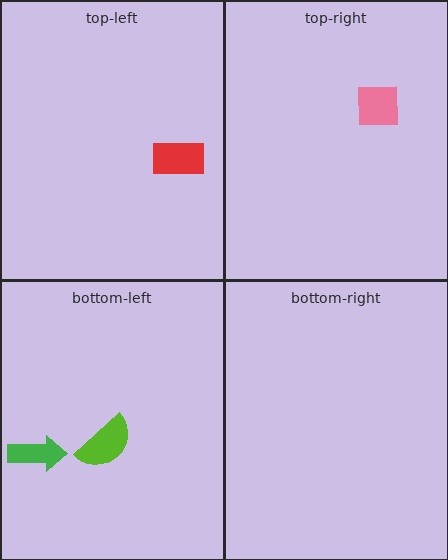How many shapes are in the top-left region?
1.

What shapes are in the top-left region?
The red rectangle.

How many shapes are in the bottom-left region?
2.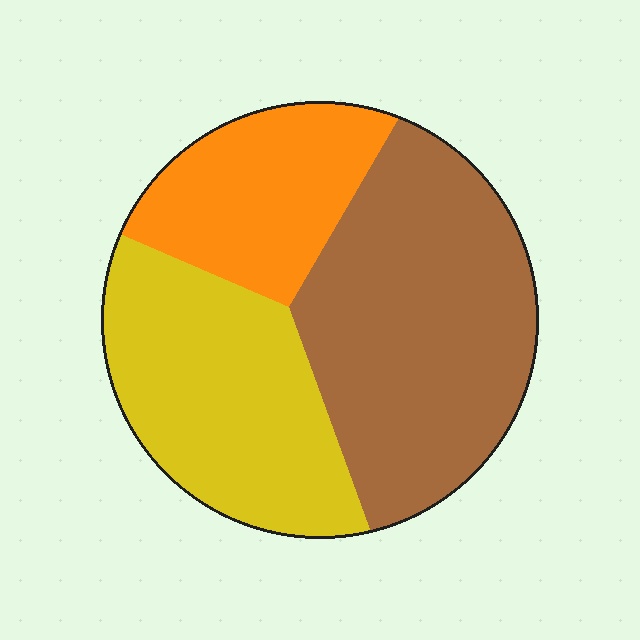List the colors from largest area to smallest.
From largest to smallest: brown, yellow, orange.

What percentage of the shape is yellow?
Yellow covers roughly 35% of the shape.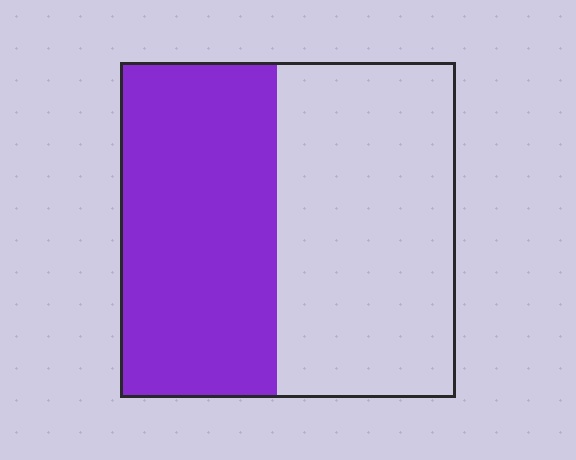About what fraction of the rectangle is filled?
About one half (1/2).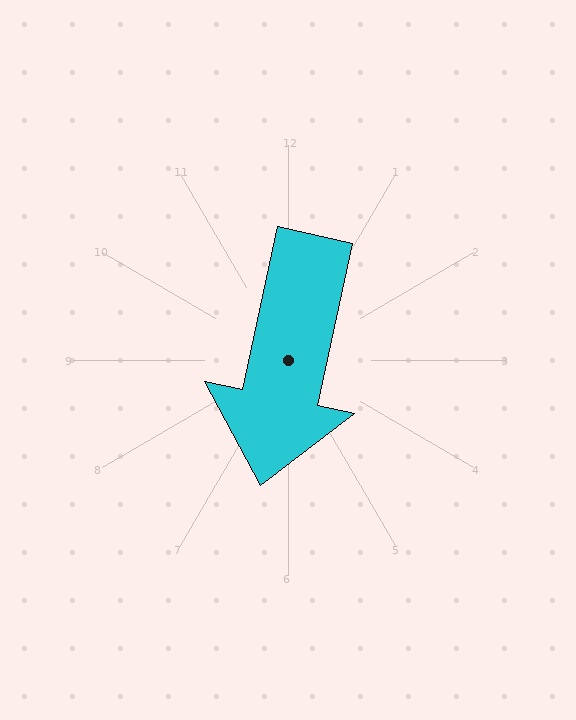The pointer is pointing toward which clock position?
Roughly 6 o'clock.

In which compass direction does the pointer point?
South.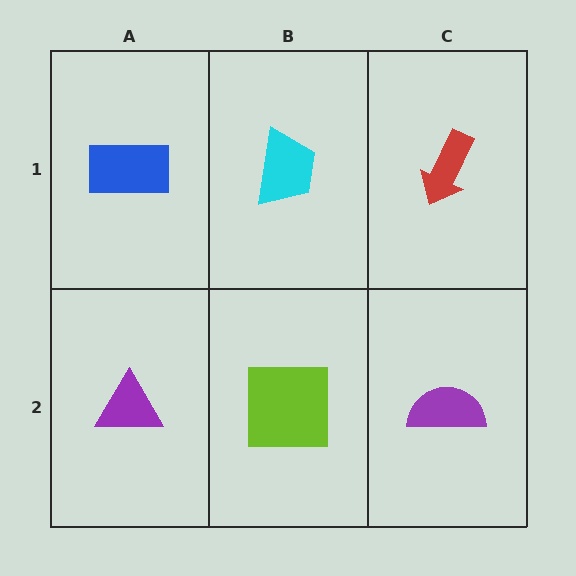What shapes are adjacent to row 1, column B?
A lime square (row 2, column B), a blue rectangle (row 1, column A), a red arrow (row 1, column C).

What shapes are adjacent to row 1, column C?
A purple semicircle (row 2, column C), a cyan trapezoid (row 1, column B).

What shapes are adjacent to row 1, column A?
A purple triangle (row 2, column A), a cyan trapezoid (row 1, column B).